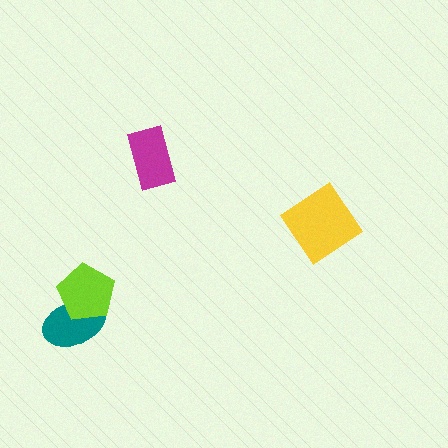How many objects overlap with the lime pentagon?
1 object overlaps with the lime pentagon.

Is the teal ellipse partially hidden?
Yes, it is partially covered by another shape.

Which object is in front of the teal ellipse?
The lime pentagon is in front of the teal ellipse.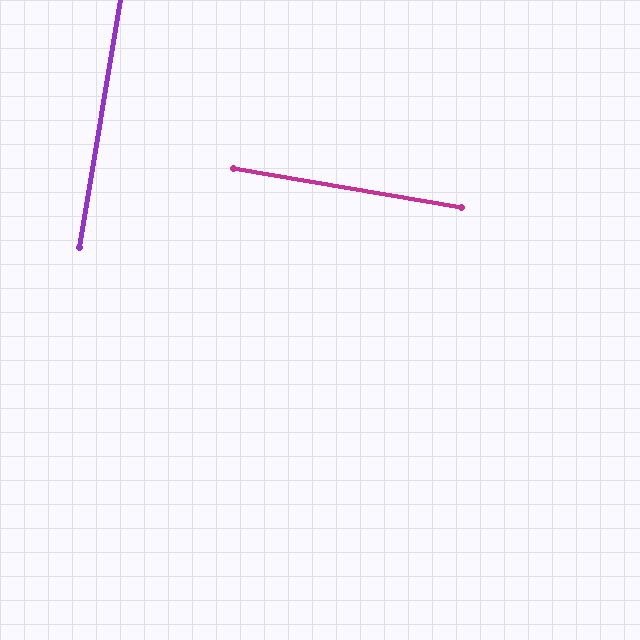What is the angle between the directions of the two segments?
Approximately 90 degrees.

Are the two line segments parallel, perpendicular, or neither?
Perpendicular — they meet at approximately 90°.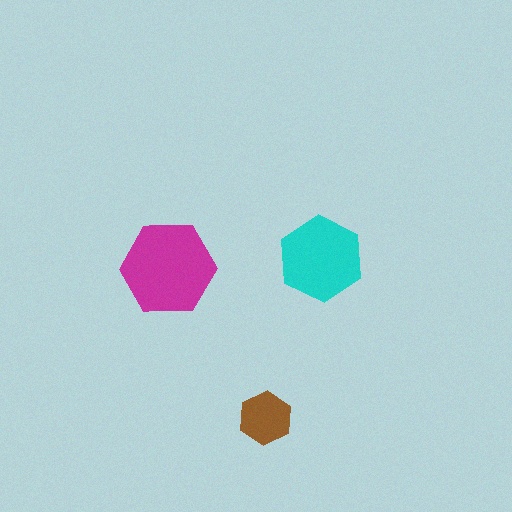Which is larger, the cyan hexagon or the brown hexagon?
The cyan one.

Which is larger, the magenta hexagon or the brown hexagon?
The magenta one.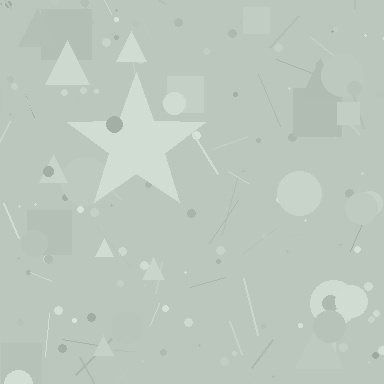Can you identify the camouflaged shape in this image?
The camouflaged shape is a star.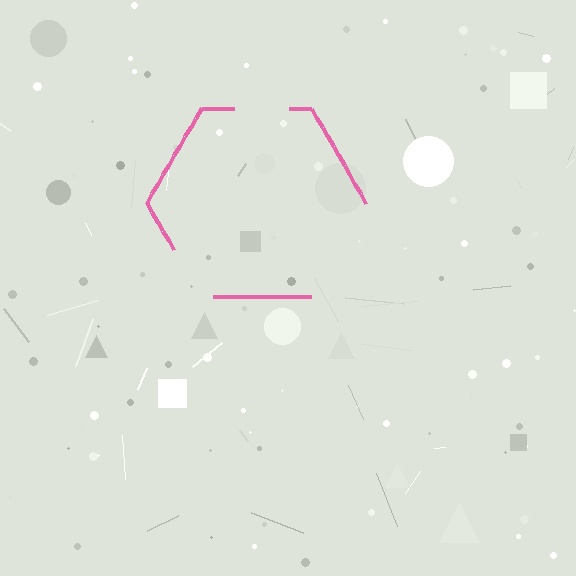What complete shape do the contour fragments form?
The contour fragments form a hexagon.